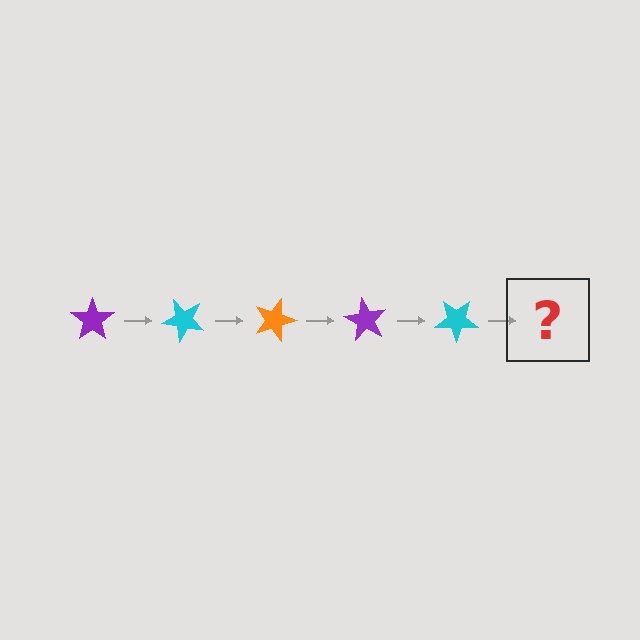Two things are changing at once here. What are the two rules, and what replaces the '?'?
The two rules are that it rotates 45 degrees each step and the color cycles through purple, cyan, and orange. The '?' should be an orange star, rotated 225 degrees from the start.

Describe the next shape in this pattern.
It should be an orange star, rotated 225 degrees from the start.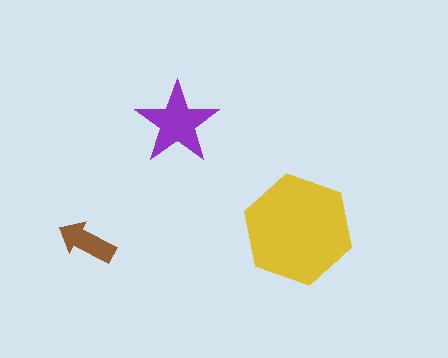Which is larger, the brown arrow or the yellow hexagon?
The yellow hexagon.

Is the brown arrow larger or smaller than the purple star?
Smaller.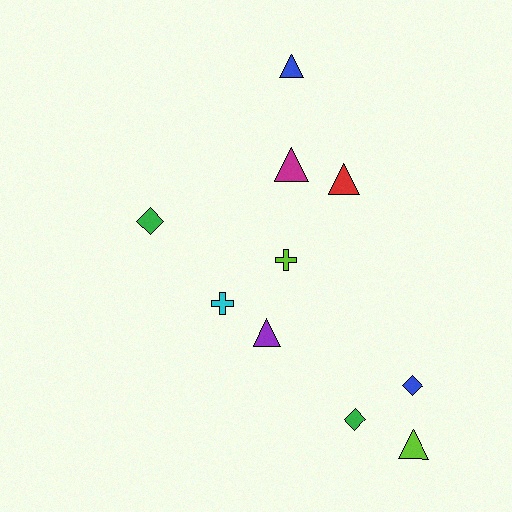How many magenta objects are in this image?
There is 1 magenta object.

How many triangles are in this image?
There are 5 triangles.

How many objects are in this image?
There are 10 objects.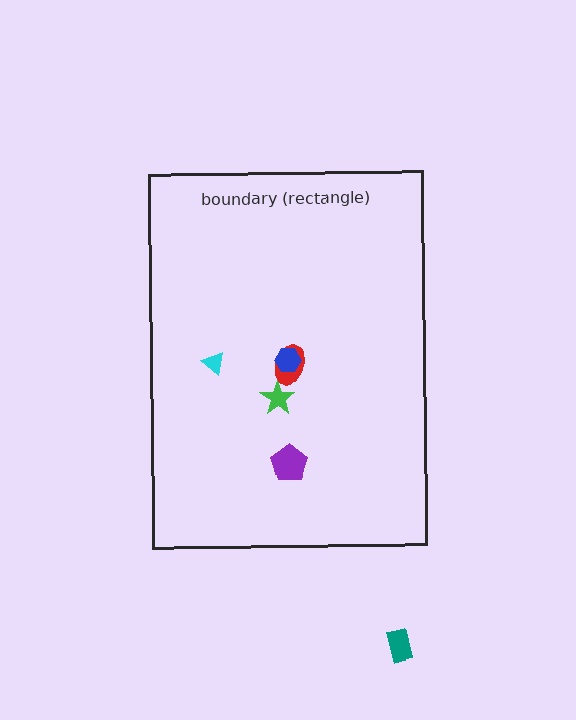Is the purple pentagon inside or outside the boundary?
Inside.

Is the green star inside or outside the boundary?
Inside.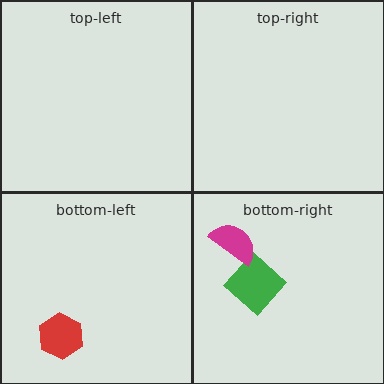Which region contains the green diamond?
The bottom-right region.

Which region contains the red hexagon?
The bottom-left region.